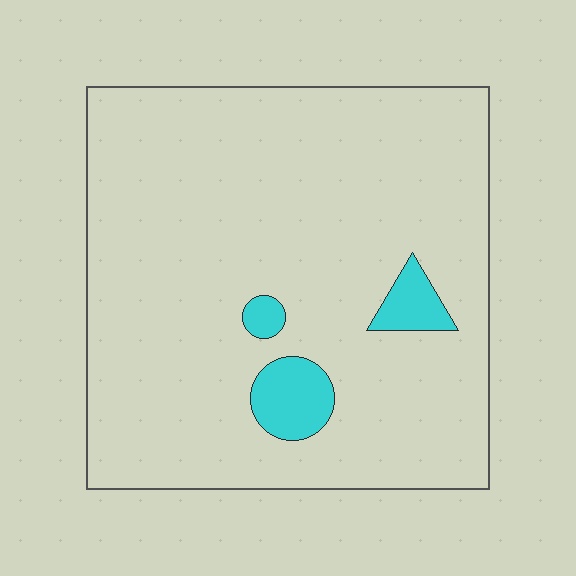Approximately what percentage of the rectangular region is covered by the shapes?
Approximately 5%.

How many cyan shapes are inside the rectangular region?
3.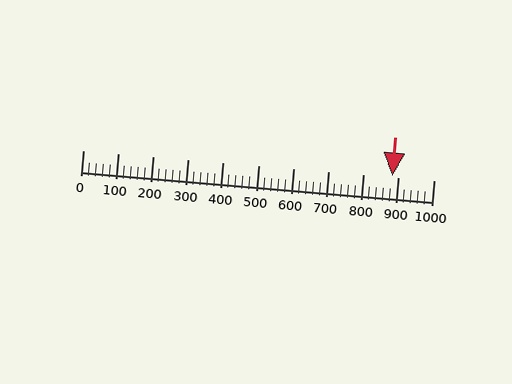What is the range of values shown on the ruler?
The ruler shows values from 0 to 1000.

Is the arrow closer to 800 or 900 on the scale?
The arrow is closer to 900.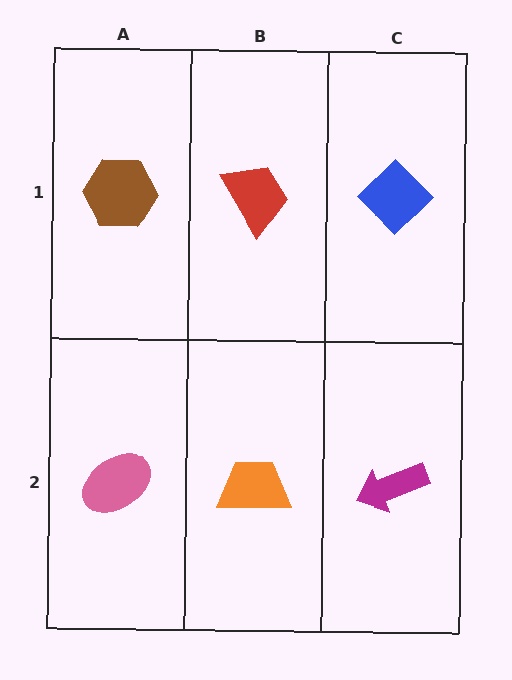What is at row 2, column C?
A magenta arrow.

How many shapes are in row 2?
3 shapes.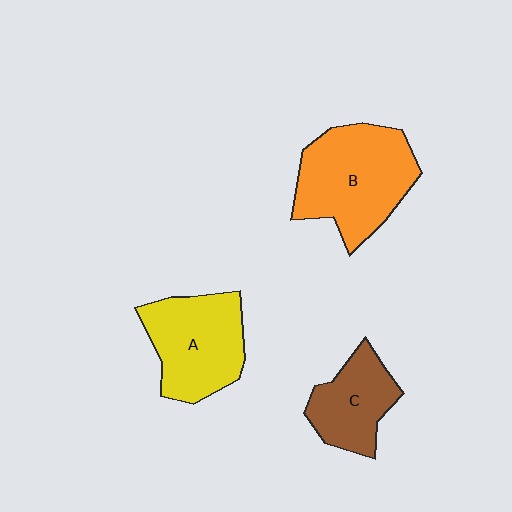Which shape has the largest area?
Shape B (orange).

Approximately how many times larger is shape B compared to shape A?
Approximately 1.2 times.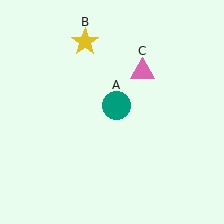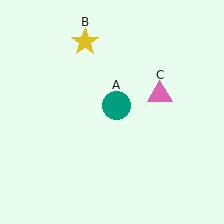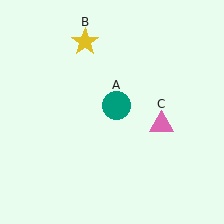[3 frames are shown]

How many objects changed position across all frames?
1 object changed position: pink triangle (object C).